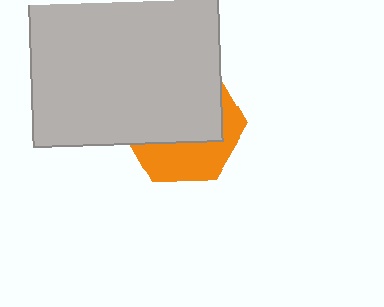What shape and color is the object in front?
The object in front is a light gray rectangle.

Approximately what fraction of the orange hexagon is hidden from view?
Roughly 62% of the orange hexagon is hidden behind the light gray rectangle.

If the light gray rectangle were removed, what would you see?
You would see the complete orange hexagon.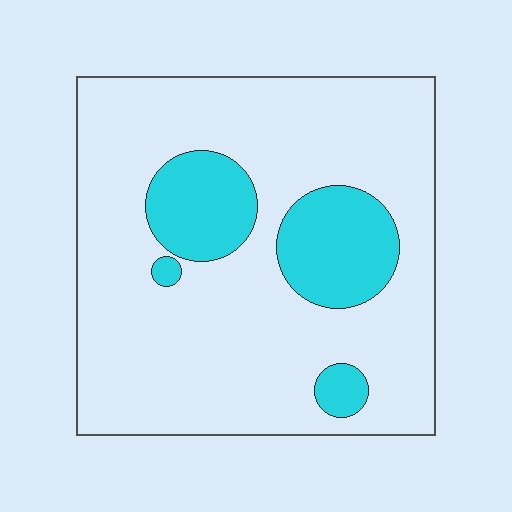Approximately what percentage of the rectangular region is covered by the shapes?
Approximately 20%.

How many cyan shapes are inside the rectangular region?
4.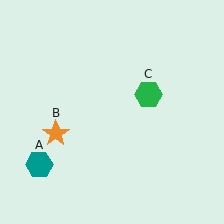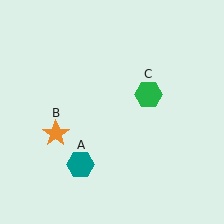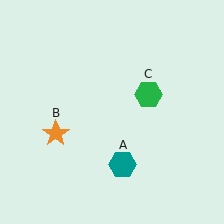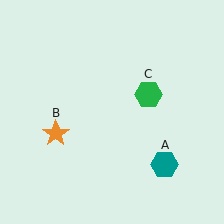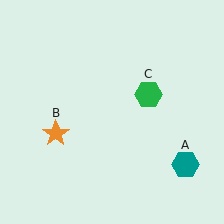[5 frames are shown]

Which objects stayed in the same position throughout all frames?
Orange star (object B) and green hexagon (object C) remained stationary.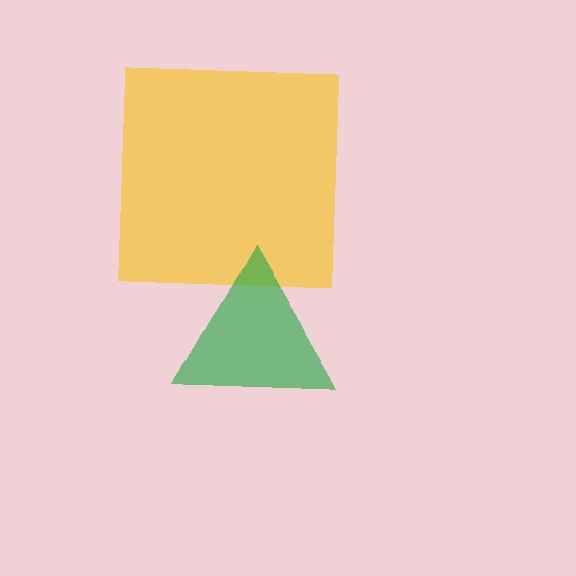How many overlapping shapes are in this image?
There are 2 overlapping shapes in the image.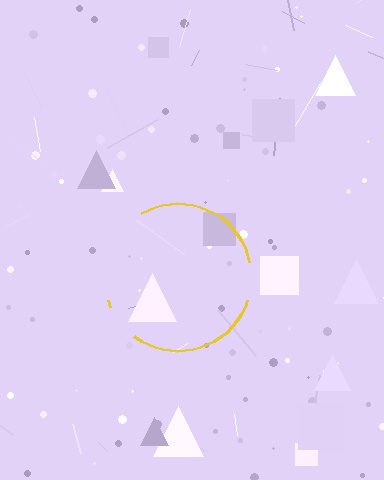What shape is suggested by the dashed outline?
The dashed outline suggests a circle.